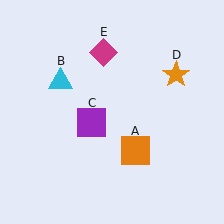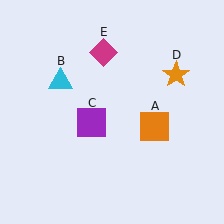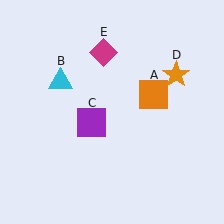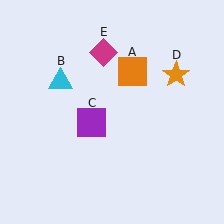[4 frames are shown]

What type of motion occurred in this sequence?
The orange square (object A) rotated counterclockwise around the center of the scene.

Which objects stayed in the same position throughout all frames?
Cyan triangle (object B) and purple square (object C) and orange star (object D) and magenta diamond (object E) remained stationary.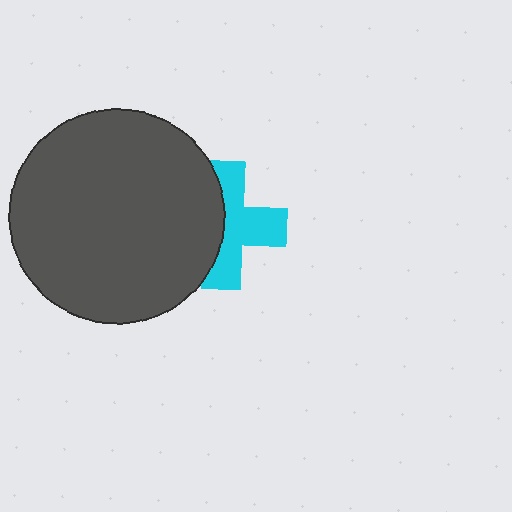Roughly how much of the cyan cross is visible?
About half of it is visible (roughly 57%).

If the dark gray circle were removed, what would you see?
You would see the complete cyan cross.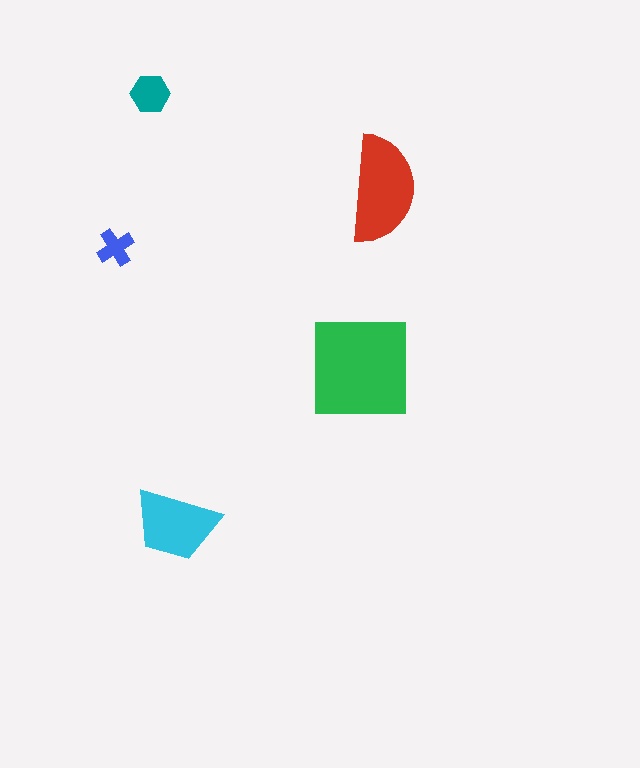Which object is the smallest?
The blue cross.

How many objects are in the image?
There are 5 objects in the image.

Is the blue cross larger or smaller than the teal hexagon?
Smaller.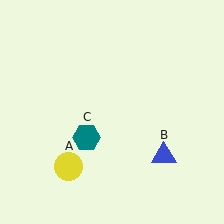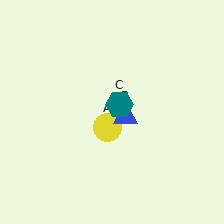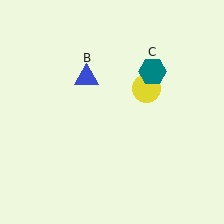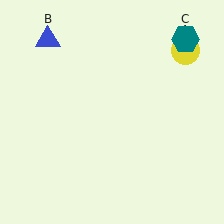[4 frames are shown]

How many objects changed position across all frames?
3 objects changed position: yellow circle (object A), blue triangle (object B), teal hexagon (object C).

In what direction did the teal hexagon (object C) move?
The teal hexagon (object C) moved up and to the right.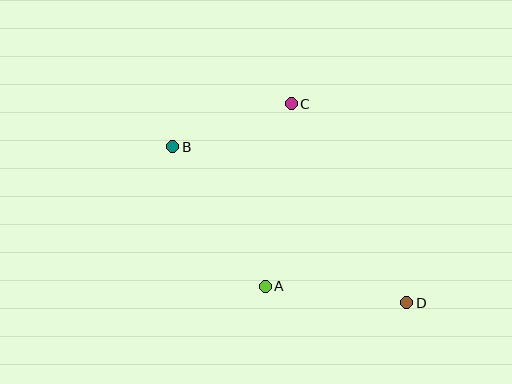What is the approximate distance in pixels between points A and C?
The distance between A and C is approximately 184 pixels.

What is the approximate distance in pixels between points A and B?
The distance between A and B is approximately 167 pixels.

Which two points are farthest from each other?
Points B and D are farthest from each other.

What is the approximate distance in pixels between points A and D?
The distance between A and D is approximately 143 pixels.